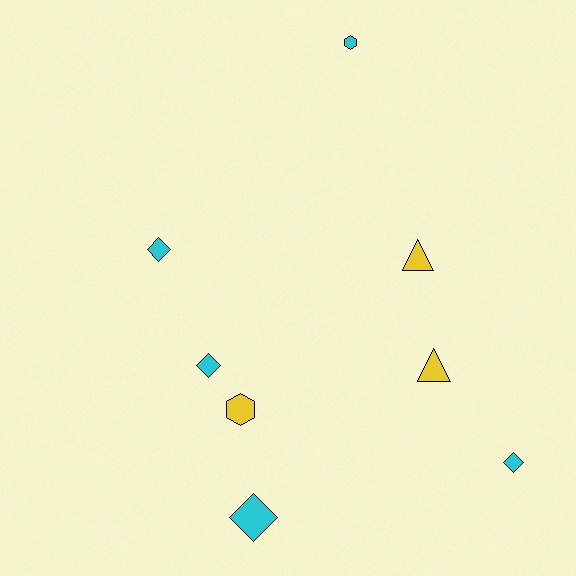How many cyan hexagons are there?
There is 1 cyan hexagon.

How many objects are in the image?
There are 8 objects.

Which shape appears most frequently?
Diamond, with 4 objects.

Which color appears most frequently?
Cyan, with 5 objects.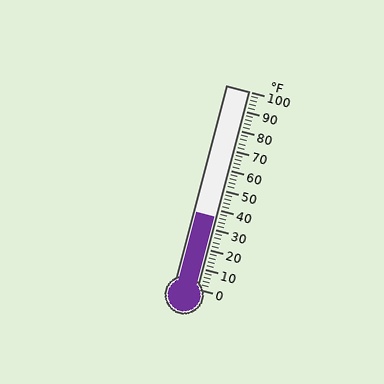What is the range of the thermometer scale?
The thermometer scale ranges from 0°F to 100°F.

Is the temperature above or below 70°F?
The temperature is below 70°F.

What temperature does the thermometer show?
The thermometer shows approximately 36°F.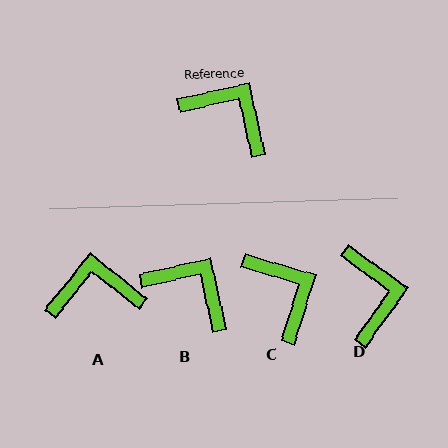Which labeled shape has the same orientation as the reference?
B.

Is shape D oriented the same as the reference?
No, it is off by about 49 degrees.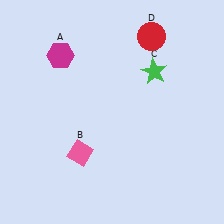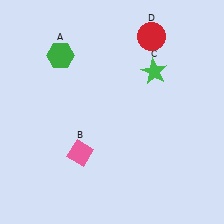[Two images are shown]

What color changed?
The hexagon (A) changed from magenta in Image 1 to green in Image 2.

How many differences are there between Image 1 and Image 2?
There is 1 difference between the two images.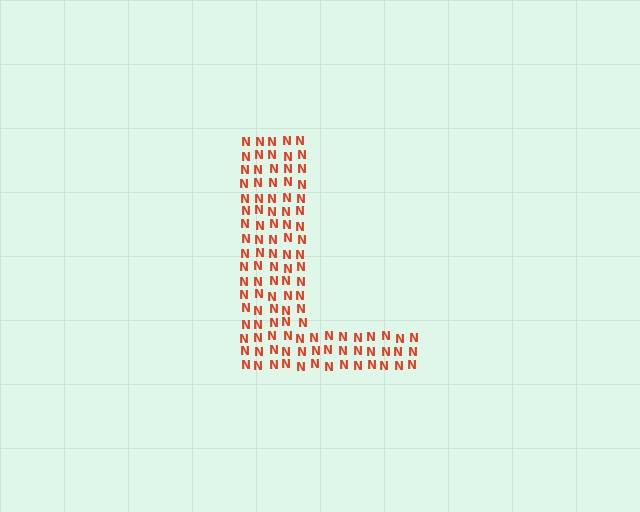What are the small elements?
The small elements are letter N's.